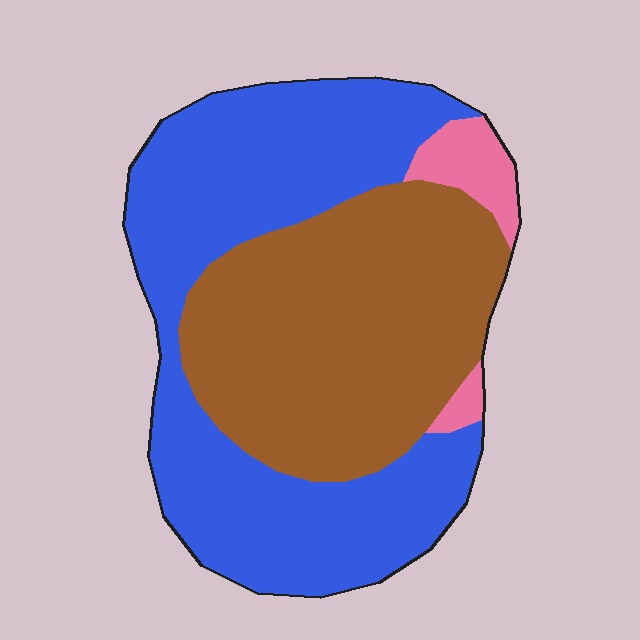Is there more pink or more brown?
Brown.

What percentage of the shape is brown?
Brown covers about 45% of the shape.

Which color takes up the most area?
Blue, at roughly 50%.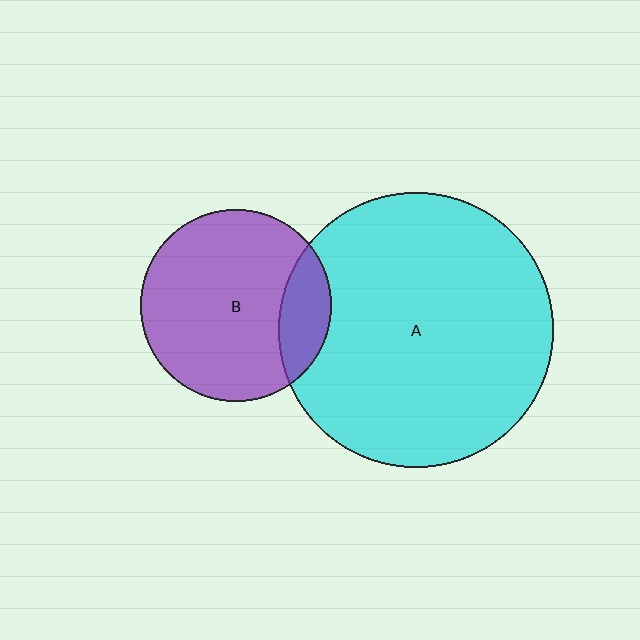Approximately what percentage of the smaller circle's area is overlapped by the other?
Approximately 20%.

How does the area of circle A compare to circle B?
Approximately 2.1 times.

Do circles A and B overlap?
Yes.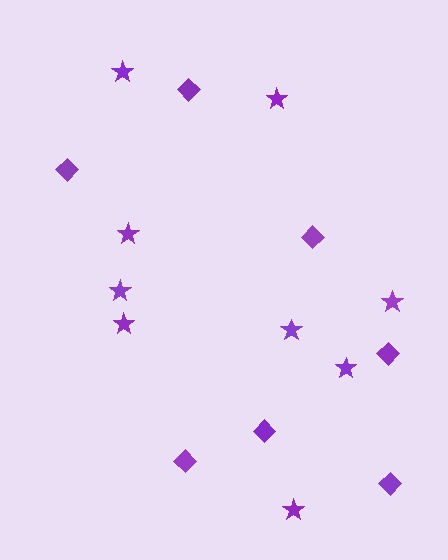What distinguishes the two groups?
There are 2 groups: one group of diamonds (7) and one group of stars (9).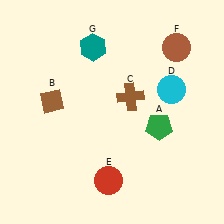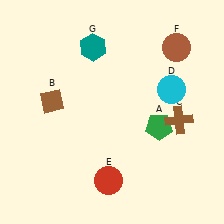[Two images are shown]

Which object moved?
The brown cross (C) moved right.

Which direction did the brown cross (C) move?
The brown cross (C) moved right.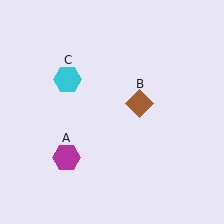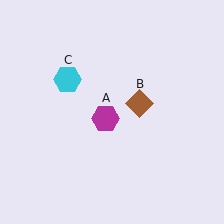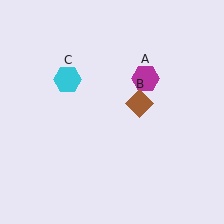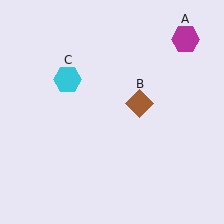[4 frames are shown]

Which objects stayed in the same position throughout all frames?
Brown diamond (object B) and cyan hexagon (object C) remained stationary.